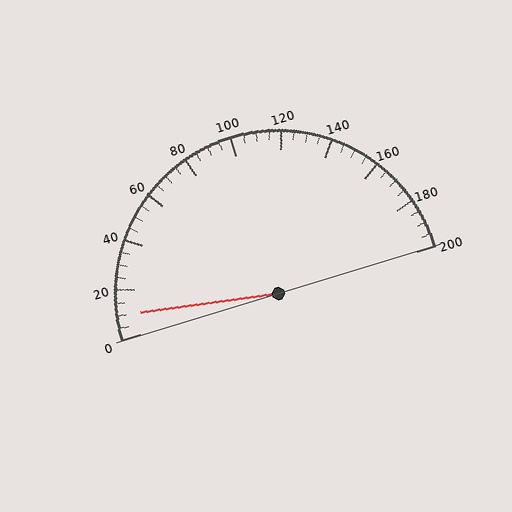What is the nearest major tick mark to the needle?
The nearest major tick mark is 0.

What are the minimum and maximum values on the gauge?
The gauge ranges from 0 to 200.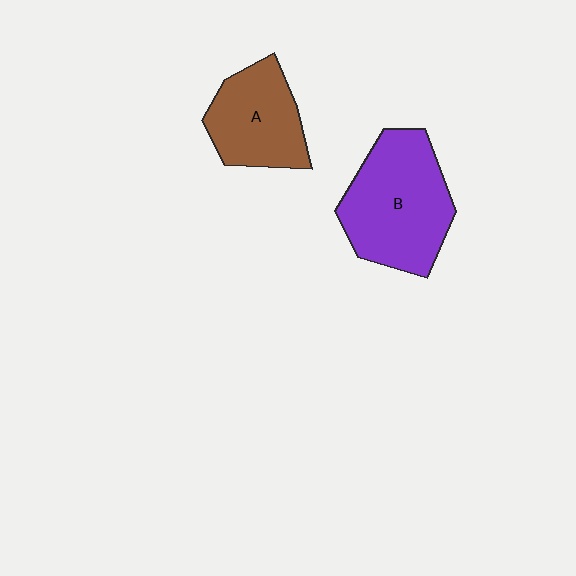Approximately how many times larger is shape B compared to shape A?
Approximately 1.4 times.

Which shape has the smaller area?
Shape A (brown).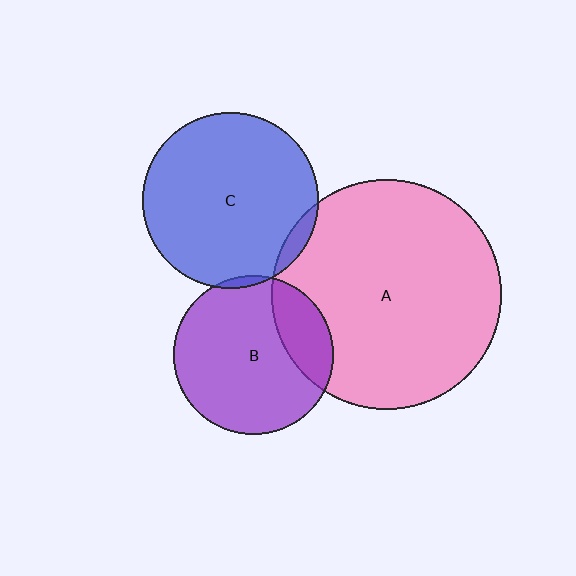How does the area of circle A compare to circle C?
Approximately 1.7 times.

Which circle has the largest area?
Circle A (pink).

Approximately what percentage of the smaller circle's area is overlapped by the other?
Approximately 5%.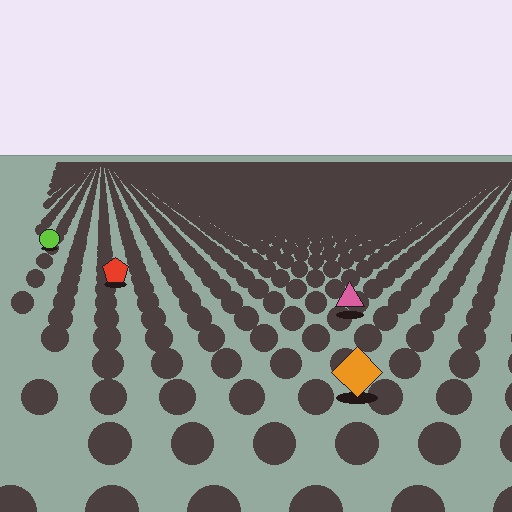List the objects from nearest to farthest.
From nearest to farthest: the orange diamond, the pink triangle, the red pentagon, the lime circle.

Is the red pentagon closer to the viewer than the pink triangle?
No. The pink triangle is closer — you can tell from the texture gradient: the ground texture is coarser near it.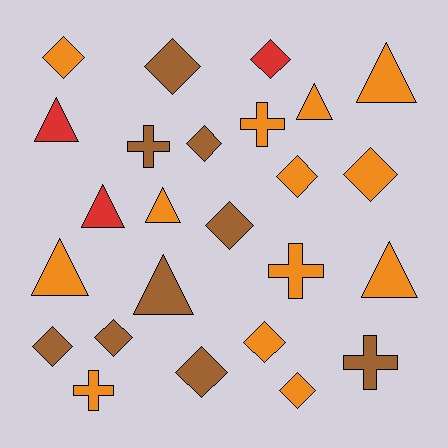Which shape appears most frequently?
Diamond, with 12 objects.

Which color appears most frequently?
Orange, with 13 objects.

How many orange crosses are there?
There are 3 orange crosses.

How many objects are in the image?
There are 25 objects.